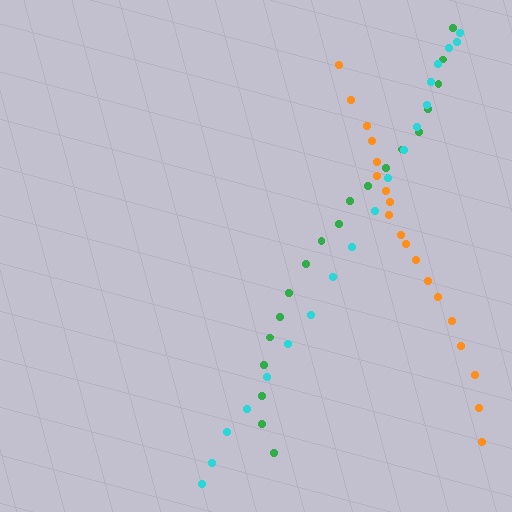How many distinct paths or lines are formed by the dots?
There are 3 distinct paths.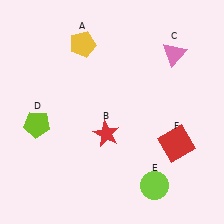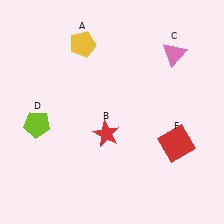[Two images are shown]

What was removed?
The lime circle (E) was removed in Image 2.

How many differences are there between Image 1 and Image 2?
There is 1 difference between the two images.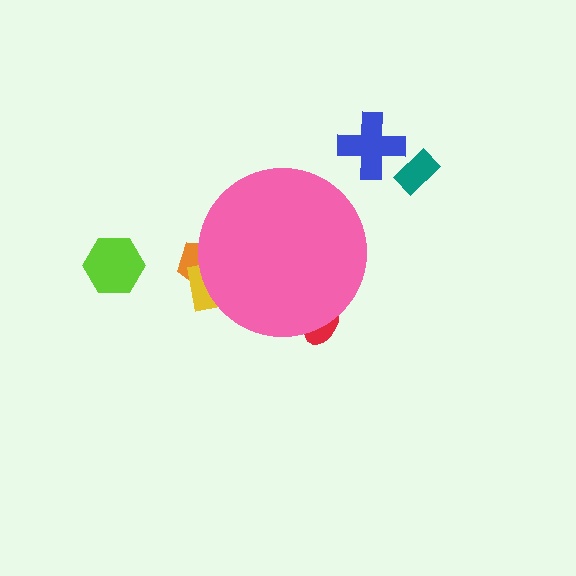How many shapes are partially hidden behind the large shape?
3 shapes are partially hidden.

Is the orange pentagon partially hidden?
Yes, the orange pentagon is partially hidden behind the pink circle.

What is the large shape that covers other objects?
A pink circle.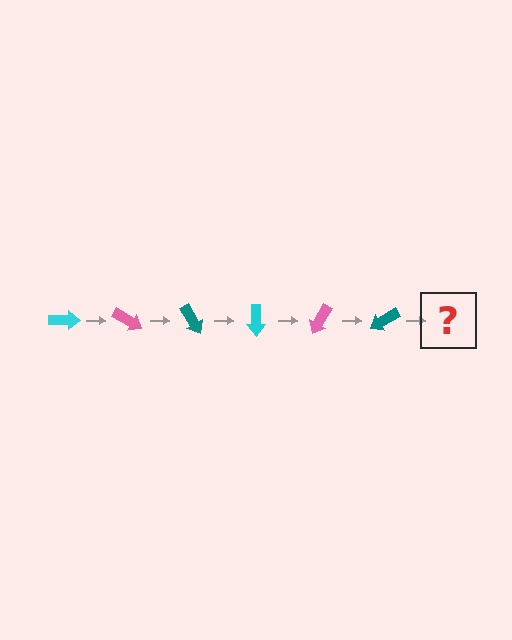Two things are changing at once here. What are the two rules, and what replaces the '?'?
The two rules are that it rotates 30 degrees each step and the color cycles through cyan, pink, and teal. The '?' should be a cyan arrow, rotated 180 degrees from the start.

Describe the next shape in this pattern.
It should be a cyan arrow, rotated 180 degrees from the start.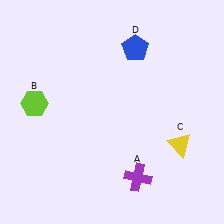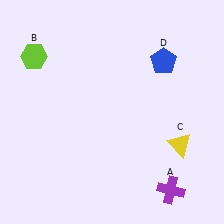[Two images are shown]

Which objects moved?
The objects that moved are: the purple cross (A), the lime hexagon (B), the blue pentagon (D).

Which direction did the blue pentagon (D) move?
The blue pentagon (D) moved right.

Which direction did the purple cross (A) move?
The purple cross (A) moved right.